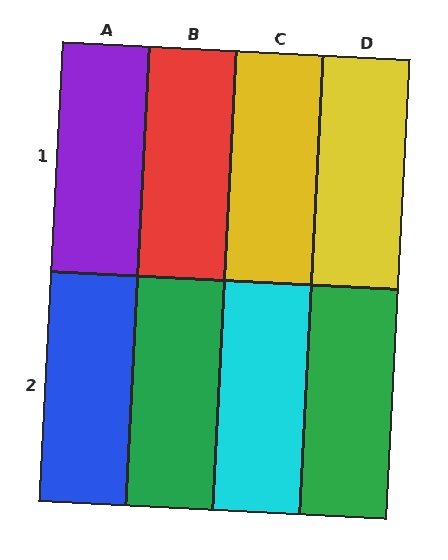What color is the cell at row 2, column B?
Green.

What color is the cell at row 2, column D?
Green.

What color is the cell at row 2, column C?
Cyan.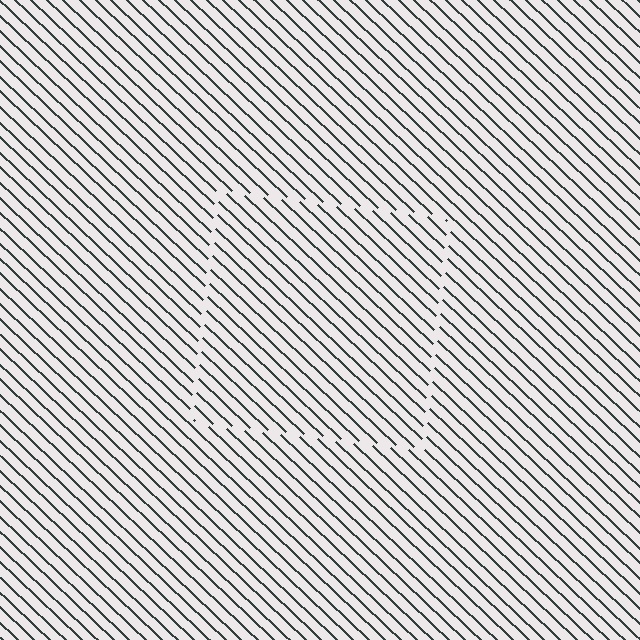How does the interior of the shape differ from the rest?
The interior of the shape contains the same grating, shifted by half a period — the contour is defined by the phase discontinuity where line-ends from the inner and outer gratings abut.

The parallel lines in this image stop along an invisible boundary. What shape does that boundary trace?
An illusory square. The interior of the shape contains the same grating, shifted by half a period — the contour is defined by the phase discontinuity where line-ends from the inner and outer gratings abut.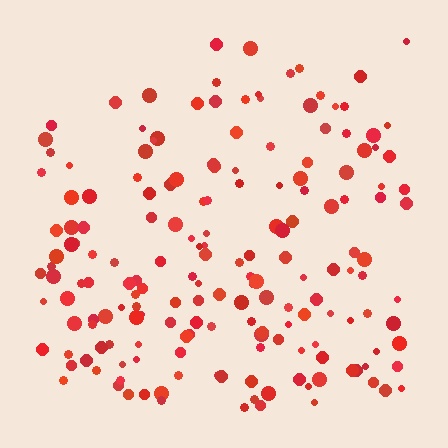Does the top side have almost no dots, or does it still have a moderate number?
Still a moderate number, just noticeably fewer than the bottom.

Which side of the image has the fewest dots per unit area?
The top.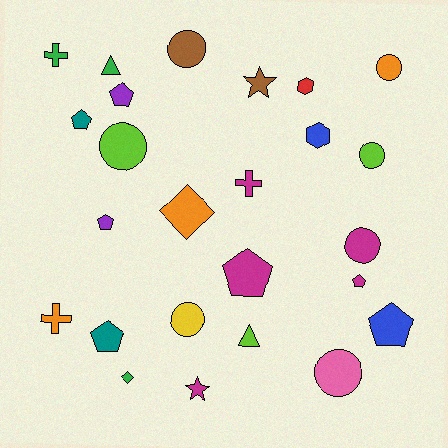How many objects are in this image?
There are 25 objects.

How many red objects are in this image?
There is 1 red object.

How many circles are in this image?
There are 7 circles.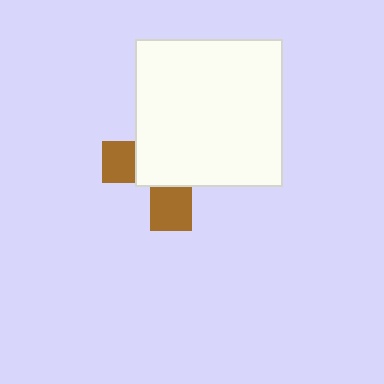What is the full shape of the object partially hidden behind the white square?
The partially hidden object is a brown cross.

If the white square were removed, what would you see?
You would see the complete brown cross.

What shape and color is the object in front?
The object in front is a white square.